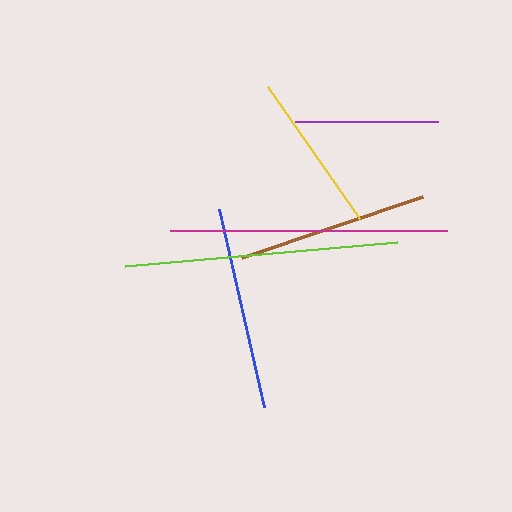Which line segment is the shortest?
The purple line is the shortest at approximately 144 pixels.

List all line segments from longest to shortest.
From longest to shortest: magenta, lime, blue, brown, yellow, purple.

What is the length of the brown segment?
The brown segment is approximately 190 pixels long.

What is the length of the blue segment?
The blue segment is approximately 203 pixels long.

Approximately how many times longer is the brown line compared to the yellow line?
The brown line is approximately 1.2 times the length of the yellow line.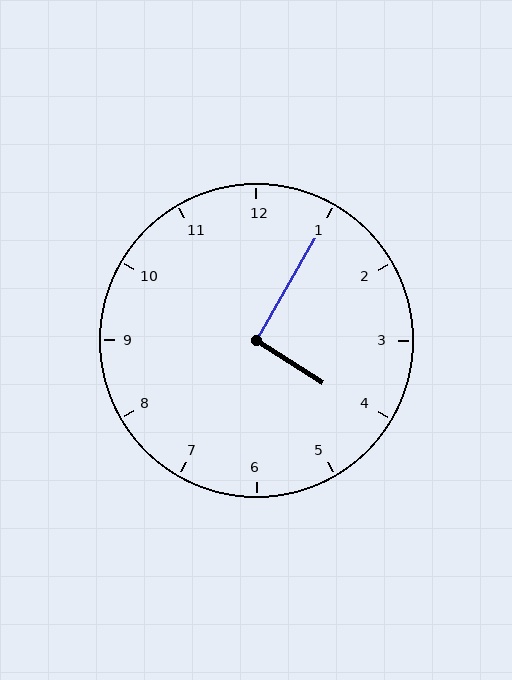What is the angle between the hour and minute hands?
Approximately 92 degrees.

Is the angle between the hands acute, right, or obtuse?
It is right.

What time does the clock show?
4:05.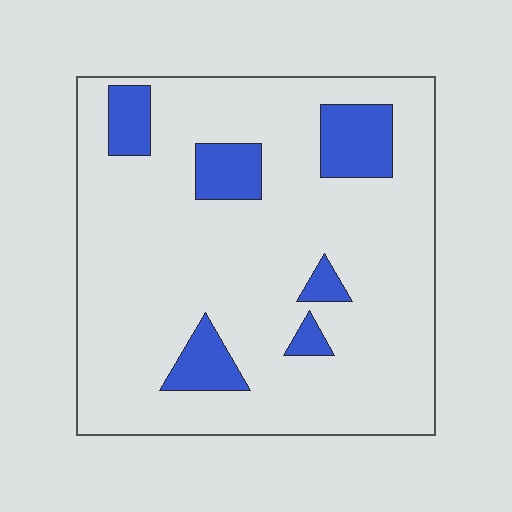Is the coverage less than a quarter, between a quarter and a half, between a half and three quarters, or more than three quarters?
Less than a quarter.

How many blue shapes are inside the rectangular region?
6.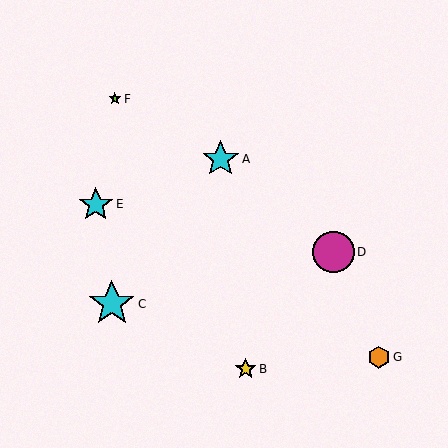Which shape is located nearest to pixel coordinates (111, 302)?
The cyan star (labeled C) at (112, 304) is nearest to that location.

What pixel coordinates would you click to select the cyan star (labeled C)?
Click at (112, 304) to select the cyan star C.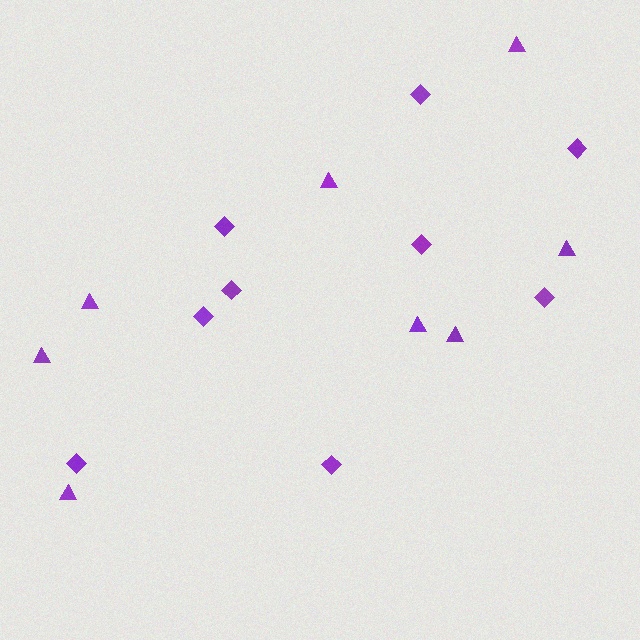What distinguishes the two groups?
There are 2 groups: one group of diamonds (9) and one group of triangles (8).